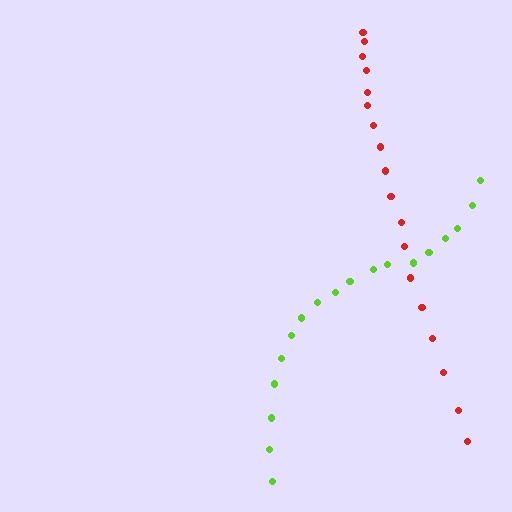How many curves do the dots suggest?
There are 2 distinct paths.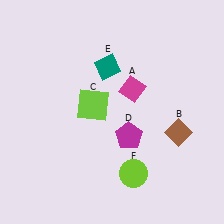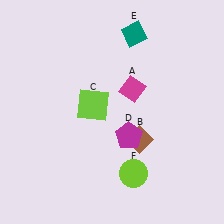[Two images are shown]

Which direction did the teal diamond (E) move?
The teal diamond (E) moved up.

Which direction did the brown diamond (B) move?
The brown diamond (B) moved left.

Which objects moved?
The objects that moved are: the brown diamond (B), the teal diamond (E).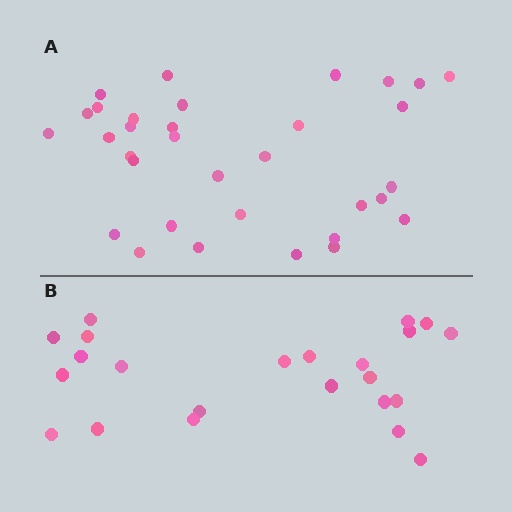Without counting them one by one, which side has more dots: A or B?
Region A (the top region) has more dots.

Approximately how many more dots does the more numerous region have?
Region A has roughly 10 or so more dots than region B.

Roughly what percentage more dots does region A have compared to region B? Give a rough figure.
About 45% more.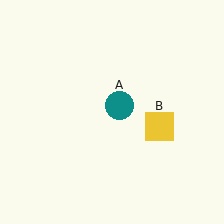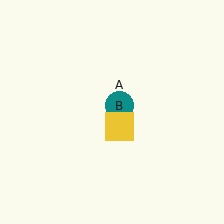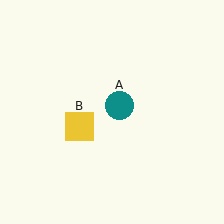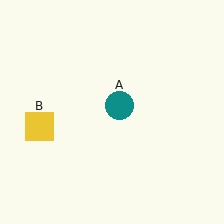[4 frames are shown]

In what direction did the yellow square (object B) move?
The yellow square (object B) moved left.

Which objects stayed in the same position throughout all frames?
Teal circle (object A) remained stationary.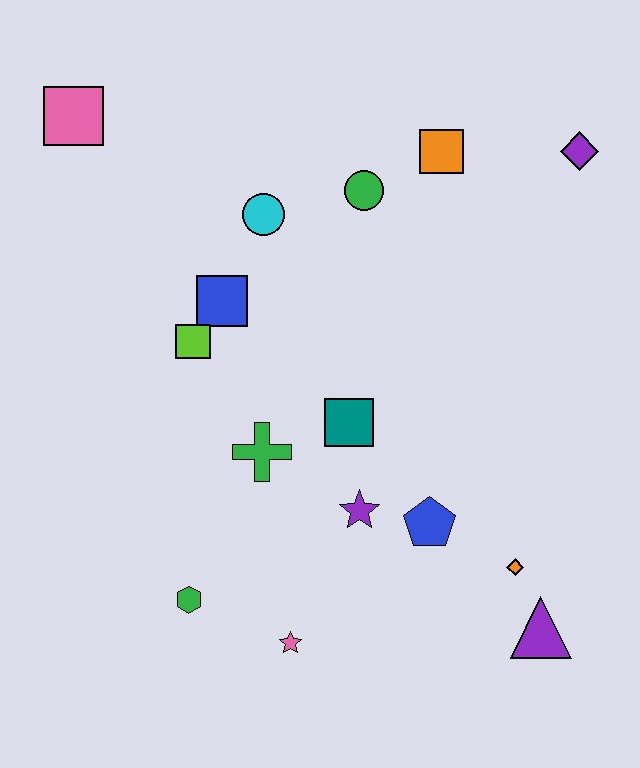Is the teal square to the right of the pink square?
Yes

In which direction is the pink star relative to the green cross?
The pink star is below the green cross.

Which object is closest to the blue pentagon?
The purple star is closest to the blue pentagon.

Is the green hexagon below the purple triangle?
No